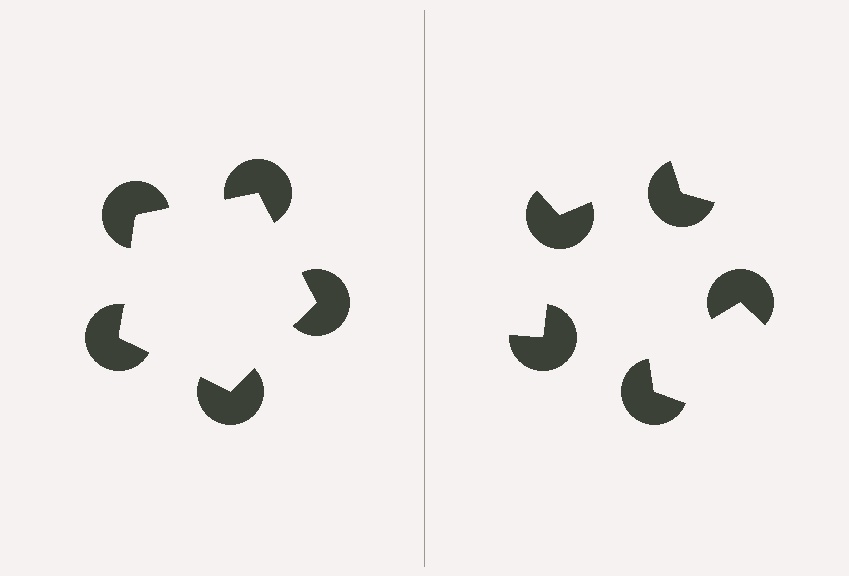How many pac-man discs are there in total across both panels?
10 — 5 on each side.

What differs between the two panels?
The pac-man discs are positioned identically on both sides; only the wedge orientations differ. On the left they align to a pentagon; on the right they are misaligned.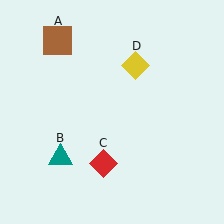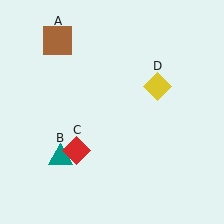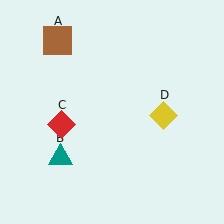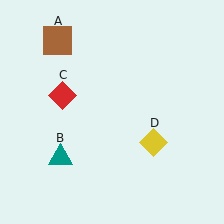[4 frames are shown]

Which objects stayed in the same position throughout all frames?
Brown square (object A) and teal triangle (object B) remained stationary.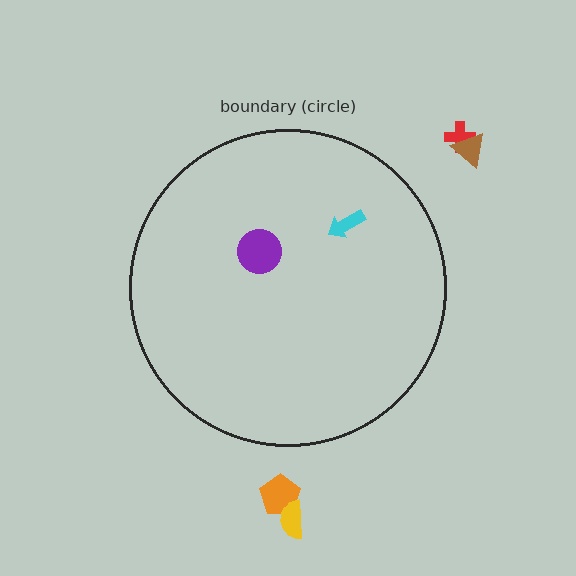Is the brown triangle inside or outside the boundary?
Outside.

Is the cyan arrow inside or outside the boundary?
Inside.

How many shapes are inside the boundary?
2 inside, 4 outside.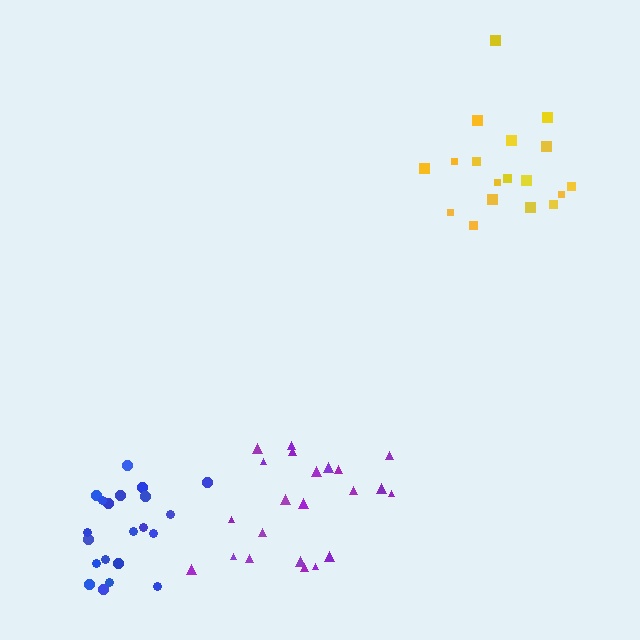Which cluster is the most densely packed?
Blue.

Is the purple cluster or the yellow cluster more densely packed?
Yellow.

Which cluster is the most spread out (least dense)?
Purple.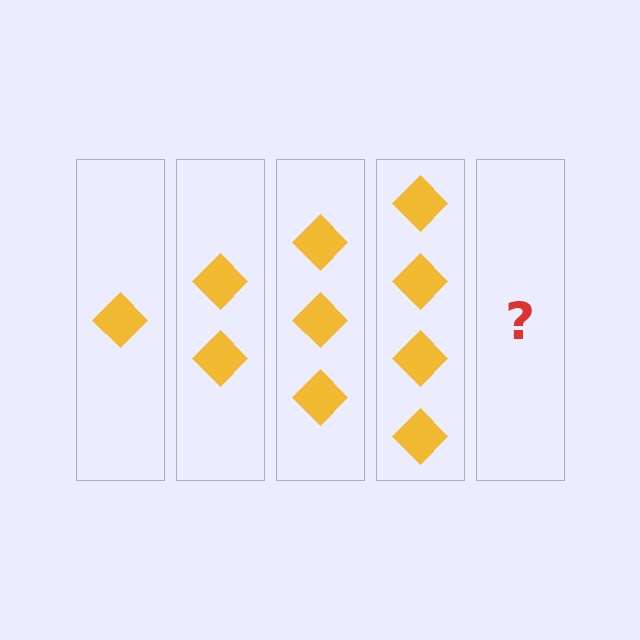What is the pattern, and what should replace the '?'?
The pattern is that each step adds one more diamond. The '?' should be 5 diamonds.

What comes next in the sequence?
The next element should be 5 diamonds.